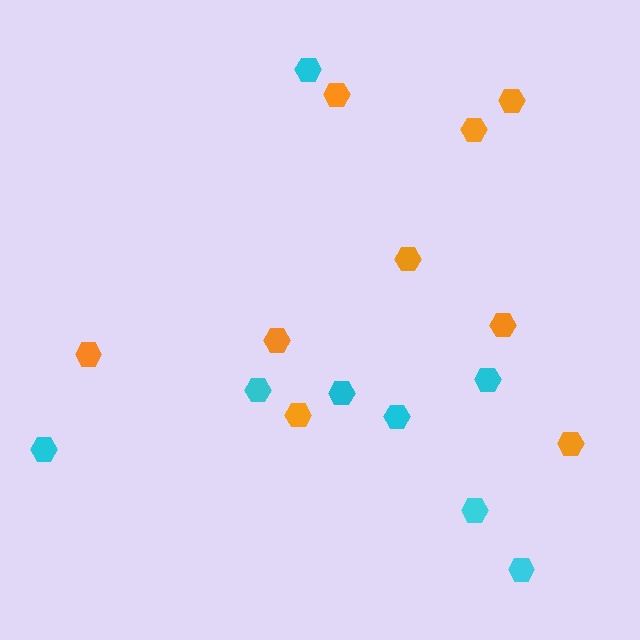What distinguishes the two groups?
There are 2 groups: one group of orange hexagons (9) and one group of cyan hexagons (8).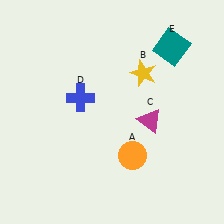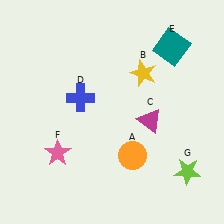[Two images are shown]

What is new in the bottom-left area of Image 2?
A pink star (F) was added in the bottom-left area of Image 2.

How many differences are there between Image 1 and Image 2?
There are 2 differences between the two images.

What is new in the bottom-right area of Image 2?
A lime star (G) was added in the bottom-right area of Image 2.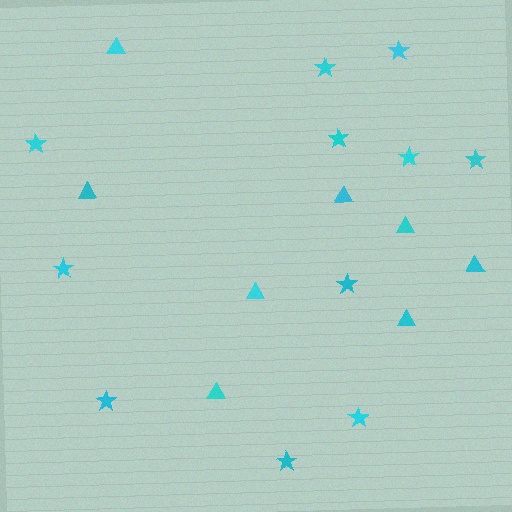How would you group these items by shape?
There are 2 groups: one group of stars (11) and one group of triangles (8).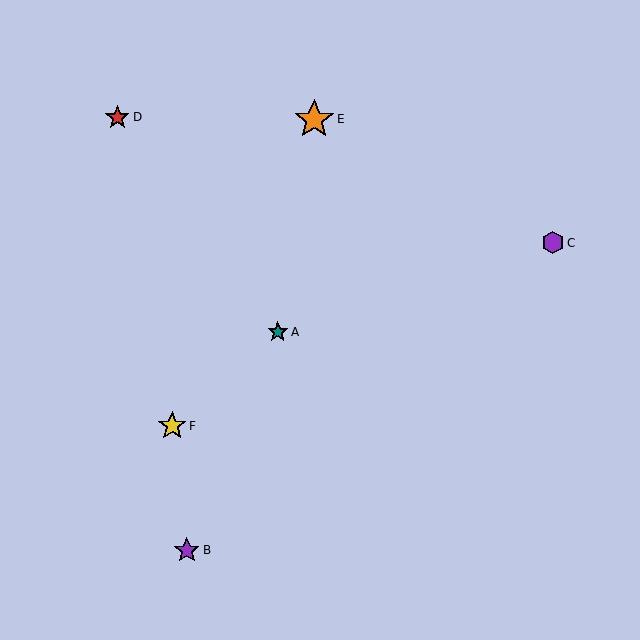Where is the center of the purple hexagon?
The center of the purple hexagon is at (553, 243).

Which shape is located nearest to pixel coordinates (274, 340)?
The teal star (labeled A) at (278, 332) is nearest to that location.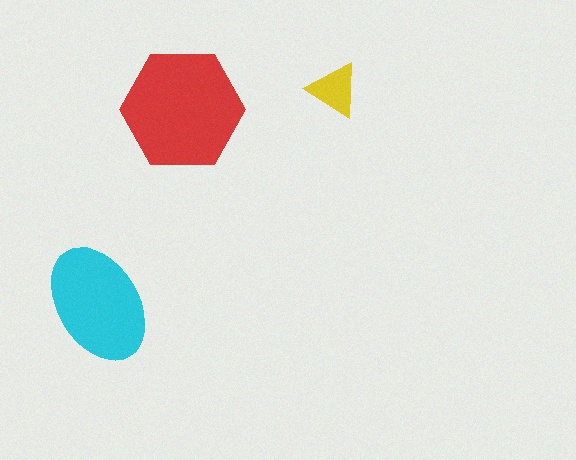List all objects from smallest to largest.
The yellow triangle, the cyan ellipse, the red hexagon.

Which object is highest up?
The yellow triangle is topmost.